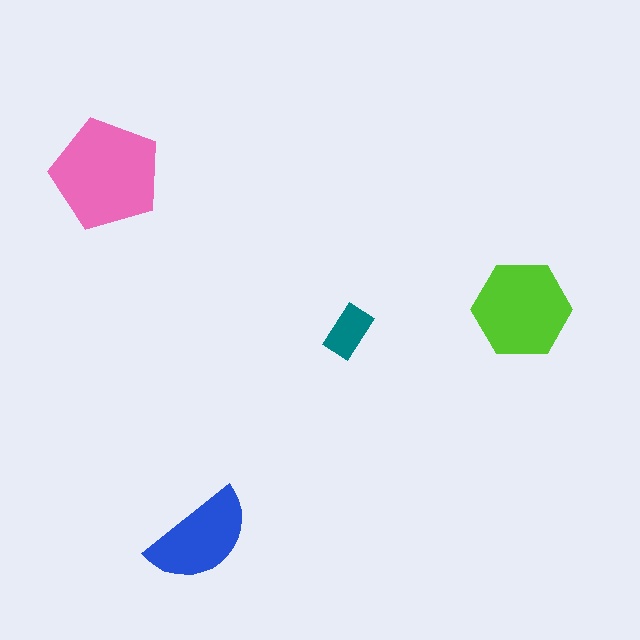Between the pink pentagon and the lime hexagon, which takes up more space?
The pink pentagon.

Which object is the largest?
The pink pentagon.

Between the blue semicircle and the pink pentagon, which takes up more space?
The pink pentagon.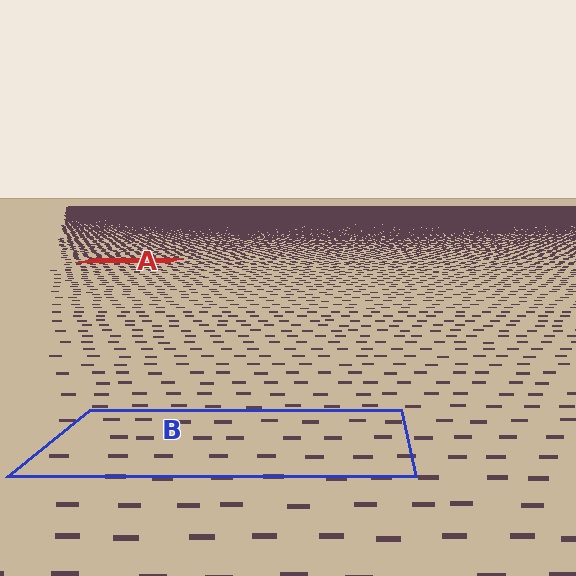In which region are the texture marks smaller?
The texture marks are smaller in region A, because it is farther away.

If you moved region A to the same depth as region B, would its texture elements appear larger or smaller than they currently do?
They would appear larger. At a closer depth, the same texture elements are projected at a bigger on-screen size.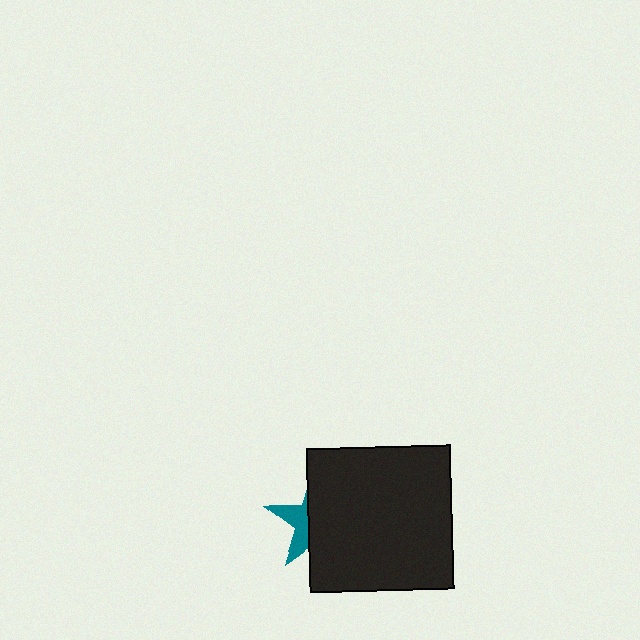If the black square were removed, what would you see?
You would see the complete teal star.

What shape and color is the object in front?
The object in front is a black square.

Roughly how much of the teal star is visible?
A small part of it is visible (roughly 34%).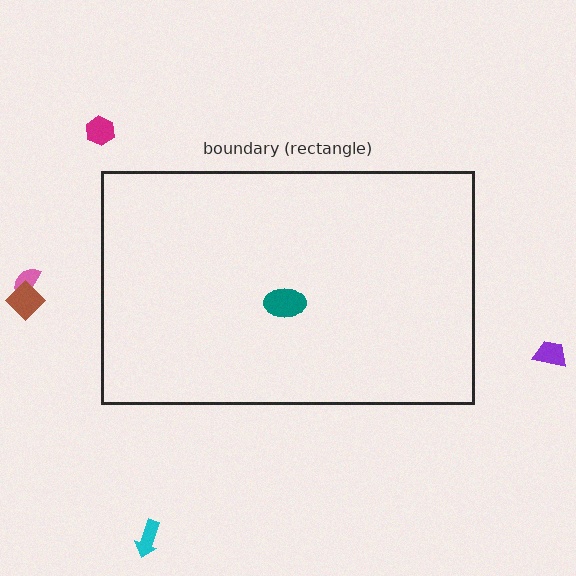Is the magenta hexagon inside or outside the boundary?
Outside.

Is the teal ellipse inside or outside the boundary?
Inside.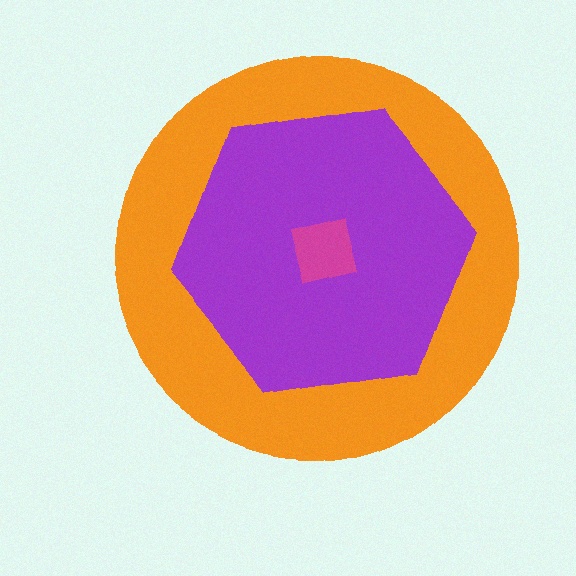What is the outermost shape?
The orange circle.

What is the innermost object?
The magenta square.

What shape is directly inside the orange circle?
The purple hexagon.